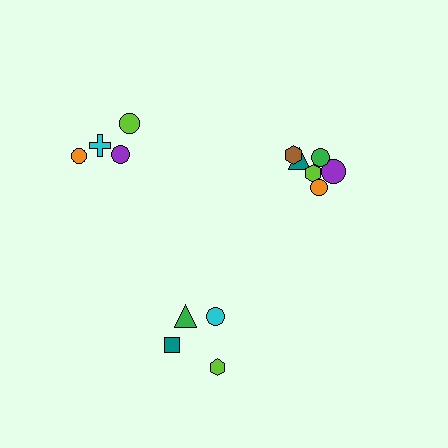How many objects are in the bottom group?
There are 4 objects.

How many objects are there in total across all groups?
There are 14 objects.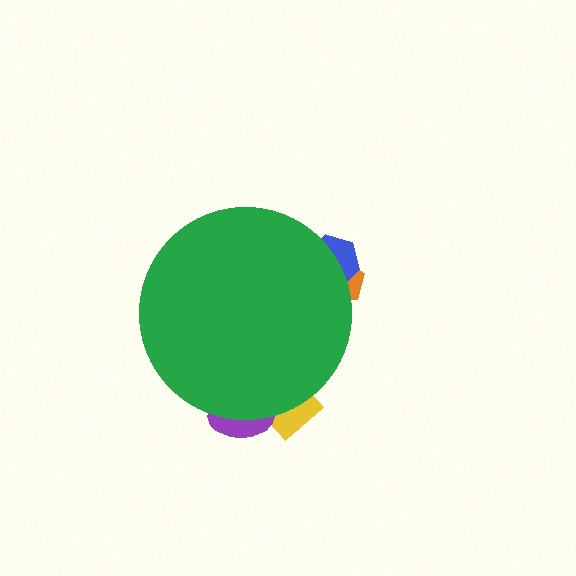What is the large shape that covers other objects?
A green circle.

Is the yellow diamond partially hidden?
Yes, the yellow diamond is partially hidden behind the green circle.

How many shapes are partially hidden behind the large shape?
4 shapes are partially hidden.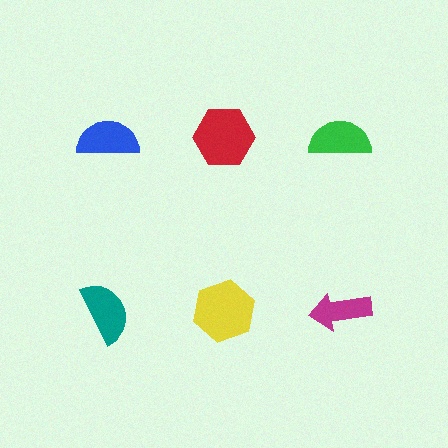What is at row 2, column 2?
A yellow hexagon.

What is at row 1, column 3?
A green semicircle.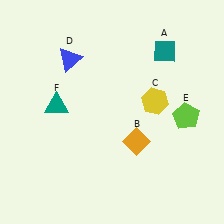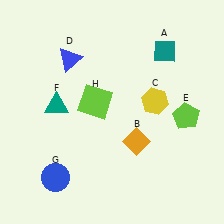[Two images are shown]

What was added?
A blue circle (G), a lime square (H) were added in Image 2.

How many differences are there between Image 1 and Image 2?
There are 2 differences between the two images.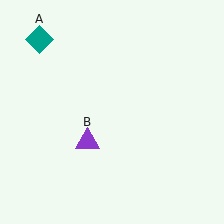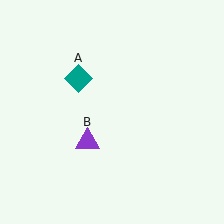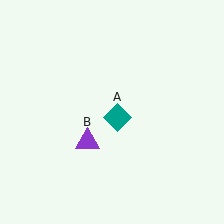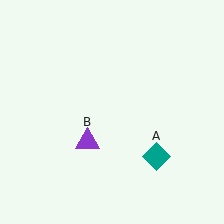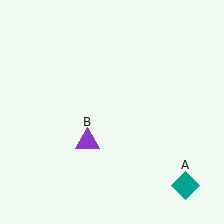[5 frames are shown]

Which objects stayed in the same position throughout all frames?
Purple triangle (object B) remained stationary.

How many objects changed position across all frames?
1 object changed position: teal diamond (object A).